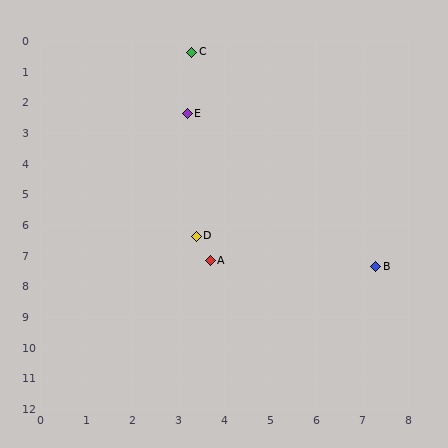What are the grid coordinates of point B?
Point B is at approximately (7.3, 7.4).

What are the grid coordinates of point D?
Point D is at approximately (3.4, 6.4).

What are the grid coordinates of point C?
Point C is at approximately (3.3, 0.4).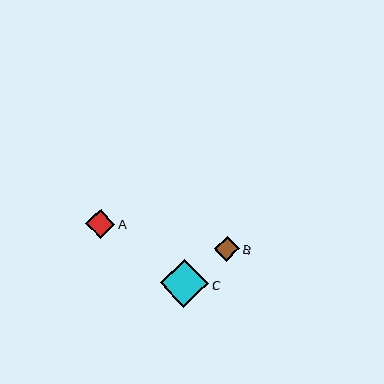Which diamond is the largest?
Diamond C is the largest with a size of approximately 48 pixels.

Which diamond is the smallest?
Diamond B is the smallest with a size of approximately 25 pixels.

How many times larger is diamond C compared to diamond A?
Diamond C is approximately 1.7 times the size of diamond A.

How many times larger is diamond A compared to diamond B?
Diamond A is approximately 1.2 times the size of diamond B.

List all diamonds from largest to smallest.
From largest to smallest: C, A, B.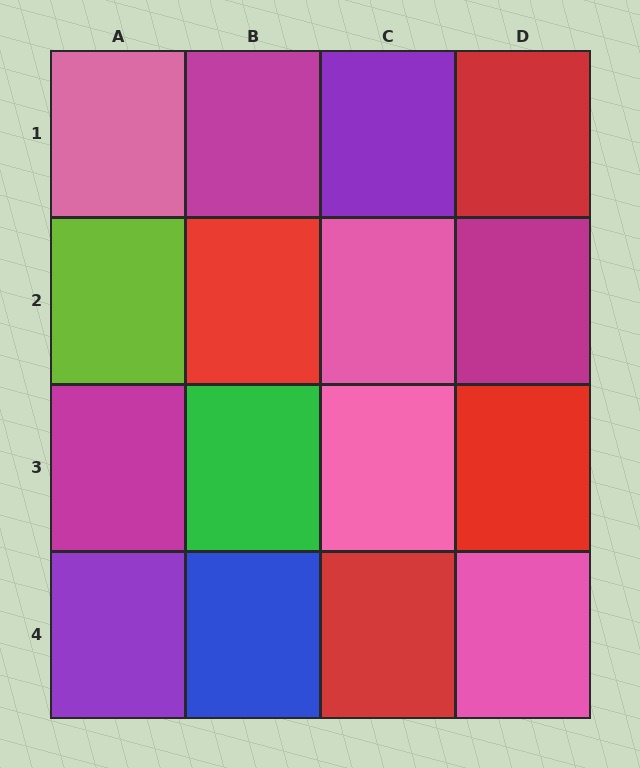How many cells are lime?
1 cell is lime.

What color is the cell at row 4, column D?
Pink.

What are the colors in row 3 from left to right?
Magenta, green, pink, red.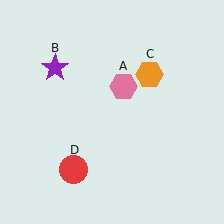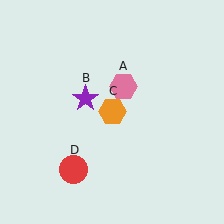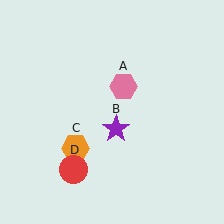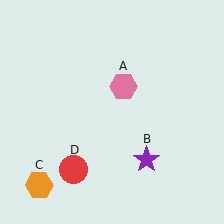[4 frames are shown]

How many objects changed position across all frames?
2 objects changed position: purple star (object B), orange hexagon (object C).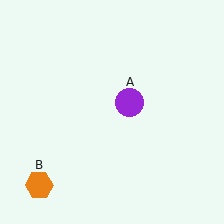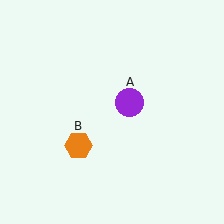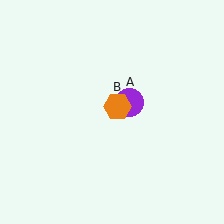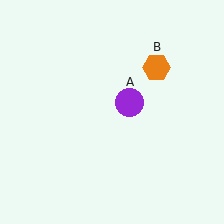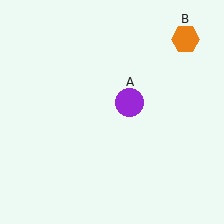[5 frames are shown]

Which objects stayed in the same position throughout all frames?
Purple circle (object A) remained stationary.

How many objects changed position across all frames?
1 object changed position: orange hexagon (object B).